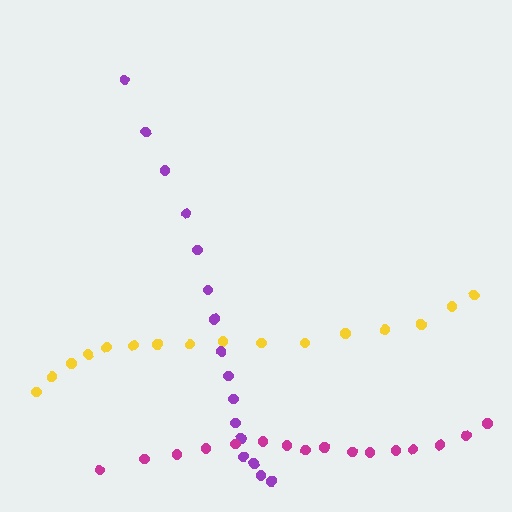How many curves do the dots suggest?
There are 3 distinct paths.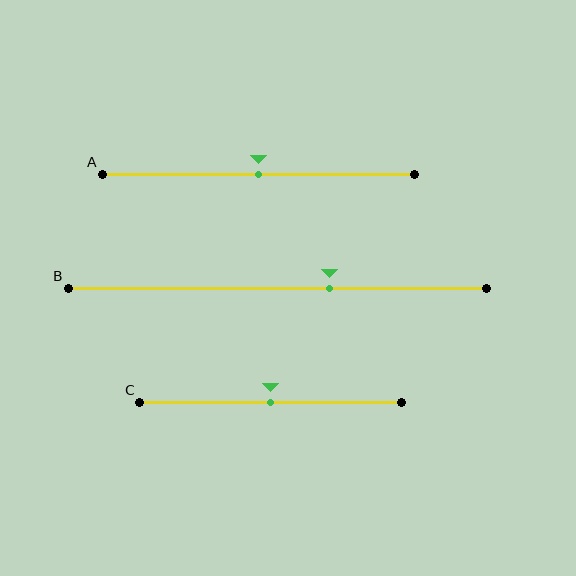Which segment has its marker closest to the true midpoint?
Segment A has its marker closest to the true midpoint.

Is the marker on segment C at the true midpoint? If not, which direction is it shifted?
Yes, the marker on segment C is at the true midpoint.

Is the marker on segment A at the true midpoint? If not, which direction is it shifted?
Yes, the marker on segment A is at the true midpoint.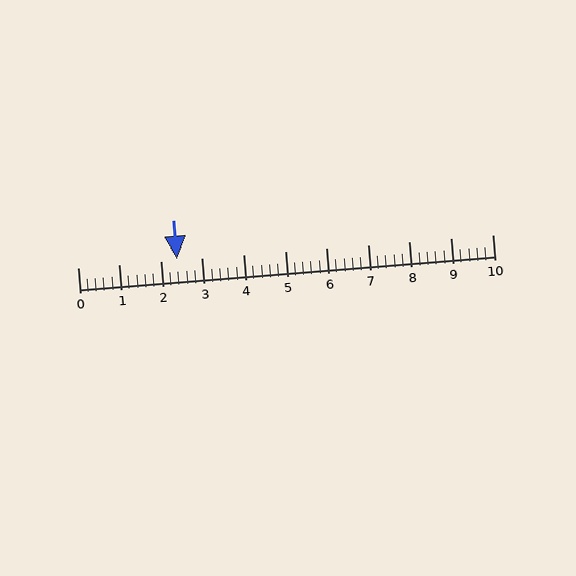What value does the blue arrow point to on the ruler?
The blue arrow points to approximately 2.4.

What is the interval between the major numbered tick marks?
The major tick marks are spaced 1 units apart.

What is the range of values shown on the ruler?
The ruler shows values from 0 to 10.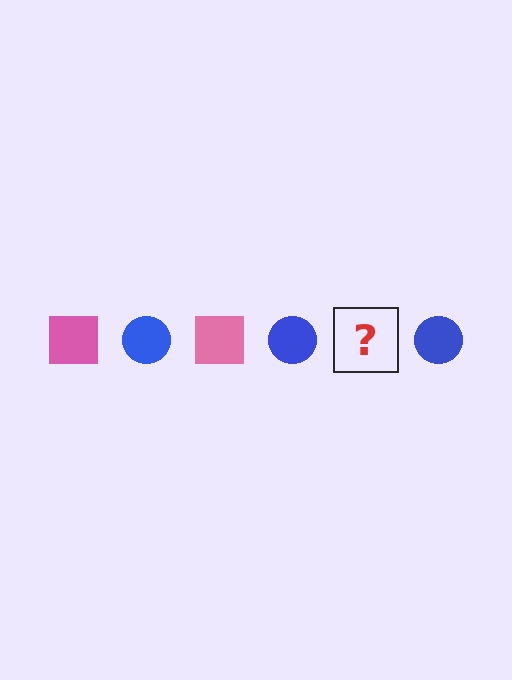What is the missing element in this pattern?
The missing element is a pink square.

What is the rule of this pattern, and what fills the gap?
The rule is that the pattern alternates between pink square and blue circle. The gap should be filled with a pink square.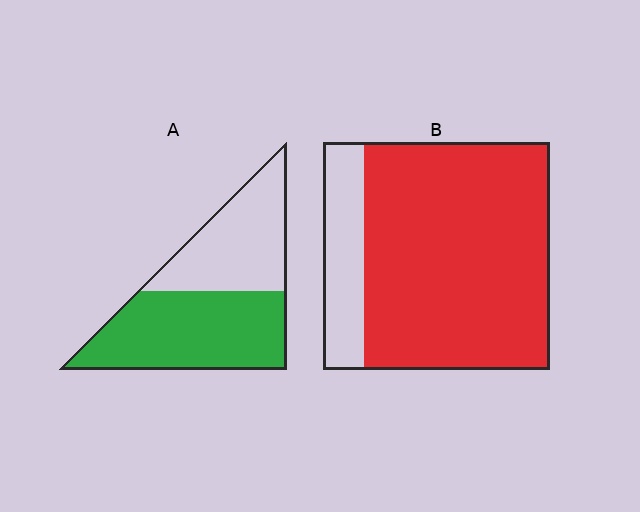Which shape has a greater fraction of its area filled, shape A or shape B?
Shape B.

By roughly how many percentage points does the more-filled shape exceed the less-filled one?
By roughly 25 percentage points (B over A).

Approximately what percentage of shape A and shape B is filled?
A is approximately 55% and B is approximately 80%.